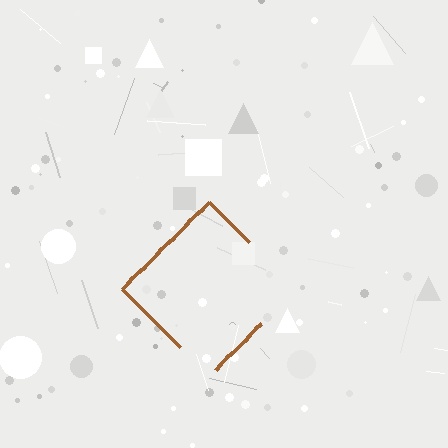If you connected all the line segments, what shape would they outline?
They would outline a diamond.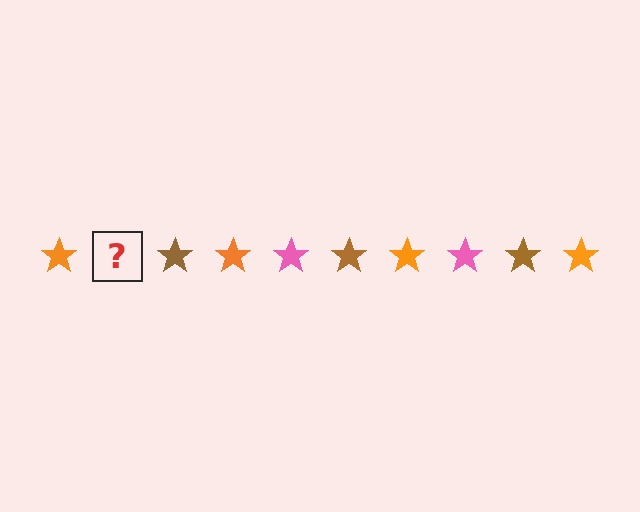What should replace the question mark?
The question mark should be replaced with a pink star.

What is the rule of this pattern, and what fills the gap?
The rule is that the pattern cycles through orange, pink, brown stars. The gap should be filled with a pink star.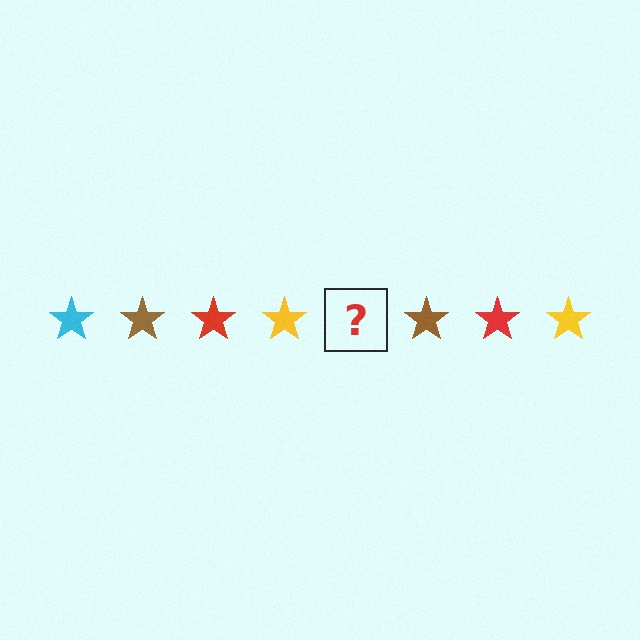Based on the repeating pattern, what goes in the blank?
The blank should be a cyan star.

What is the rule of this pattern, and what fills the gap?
The rule is that the pattern cycles through cyan, brown, red, yellow stars. The gap should be filled with a cyan star.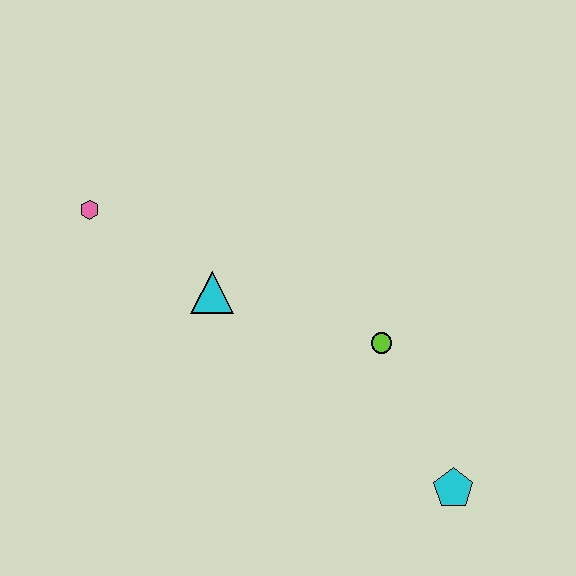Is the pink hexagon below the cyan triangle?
No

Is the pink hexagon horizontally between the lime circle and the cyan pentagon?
No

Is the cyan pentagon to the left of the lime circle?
No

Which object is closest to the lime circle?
The cyan pentagon is closest to the lime circle.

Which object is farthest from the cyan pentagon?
The pink hexagon is farthest from the cyan pentagon.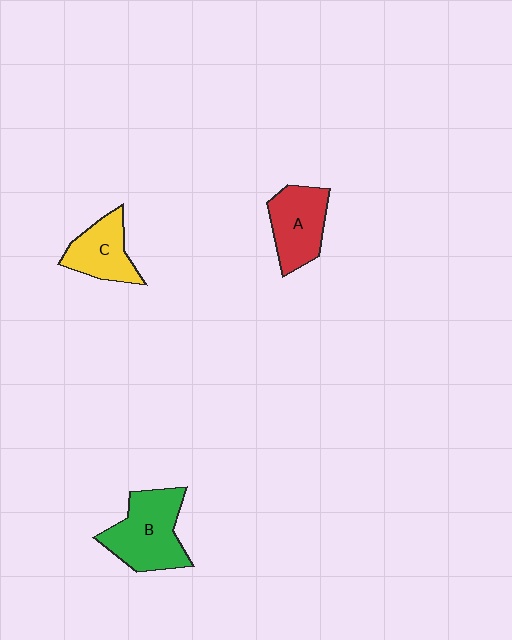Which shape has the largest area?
Shape B (green).